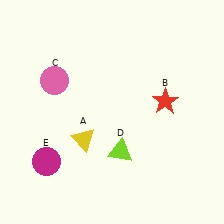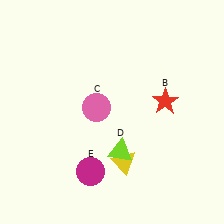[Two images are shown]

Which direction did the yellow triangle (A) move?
The yellow triangle (A) moved right.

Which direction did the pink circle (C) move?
The pink circle (C) moved right.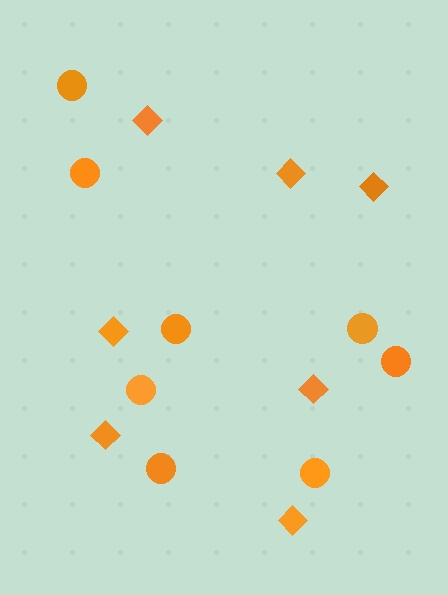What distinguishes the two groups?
There are 2 groups: one group of diamonds (7) and one group of circles (8).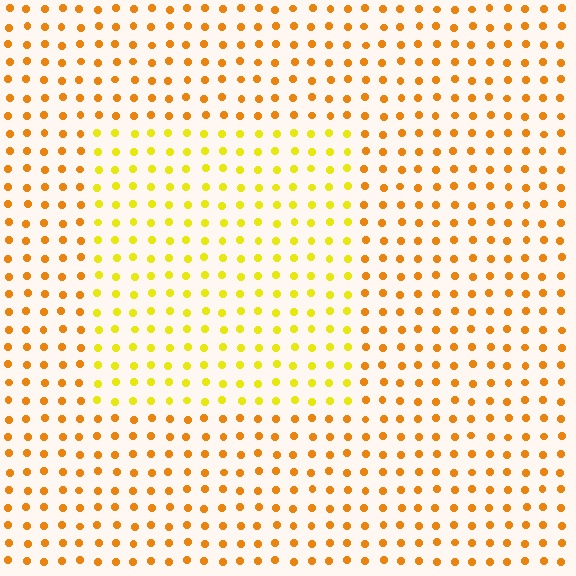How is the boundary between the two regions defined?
The boundary is defined purely by a slight shift in hue (about 28 degrees). Spacing, size, and orientation are identical on both sides.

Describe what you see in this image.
The image is filled with small orange elements in a uniform arrangement. A rectangle-shaped region is visible where the elements are tinted to a slightly different hue, forming a subtle color boundary.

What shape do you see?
I see a rectangle.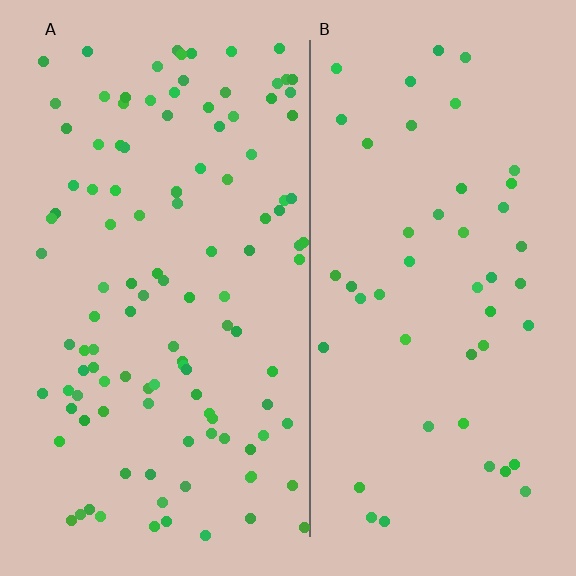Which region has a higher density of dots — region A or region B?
A (the left).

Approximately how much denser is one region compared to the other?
Approximately 2.4× — region A over region B.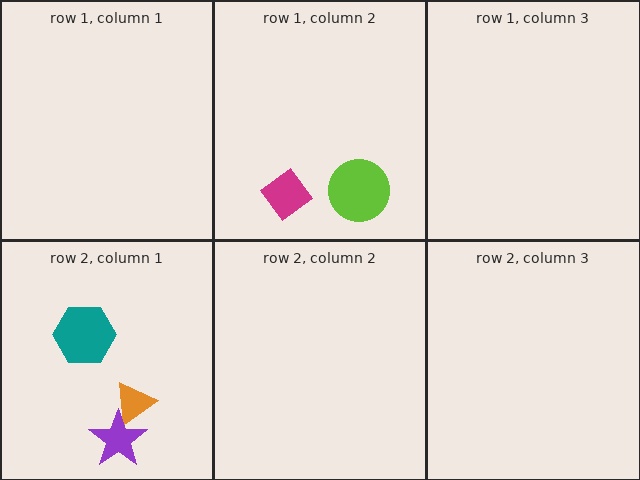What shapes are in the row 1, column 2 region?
The lime circle, the magenta diamond.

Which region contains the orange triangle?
The row 2, column 1 region.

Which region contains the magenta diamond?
The row 1, column 2 region.